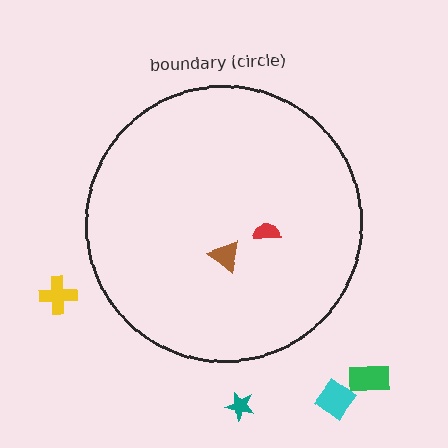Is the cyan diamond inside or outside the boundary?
Outside.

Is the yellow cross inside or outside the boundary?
Outside.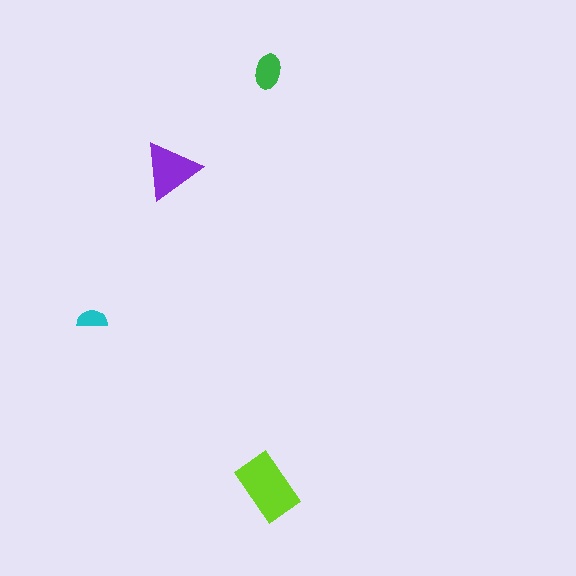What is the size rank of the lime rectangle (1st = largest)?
1st.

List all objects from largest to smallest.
The lime rectangle, the purple triangle, the green ellipse, the cyan semicircle.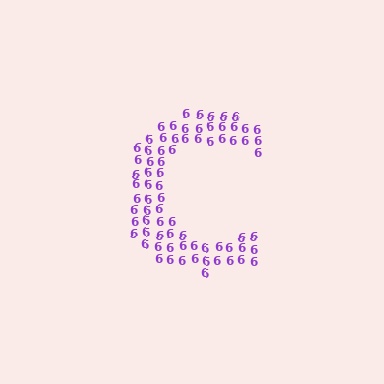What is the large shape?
The large shape is the letter C.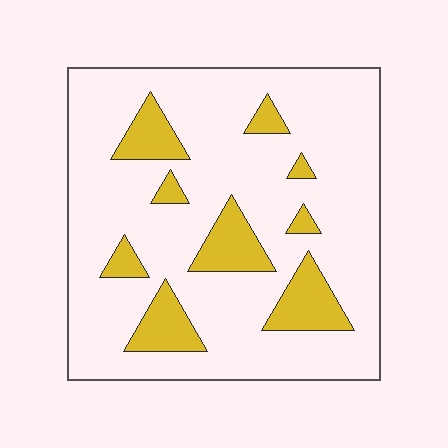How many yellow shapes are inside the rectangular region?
9.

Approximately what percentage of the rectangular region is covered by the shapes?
Approximately 20%.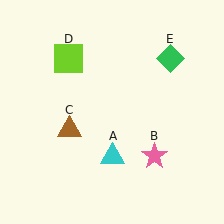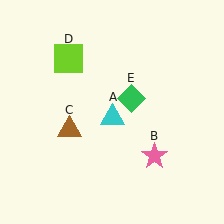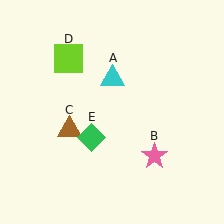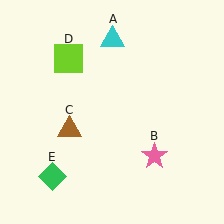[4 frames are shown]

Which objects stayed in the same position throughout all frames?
Pink star (object B) and brown triangle (object C) and lime square (object D) remained stationary.